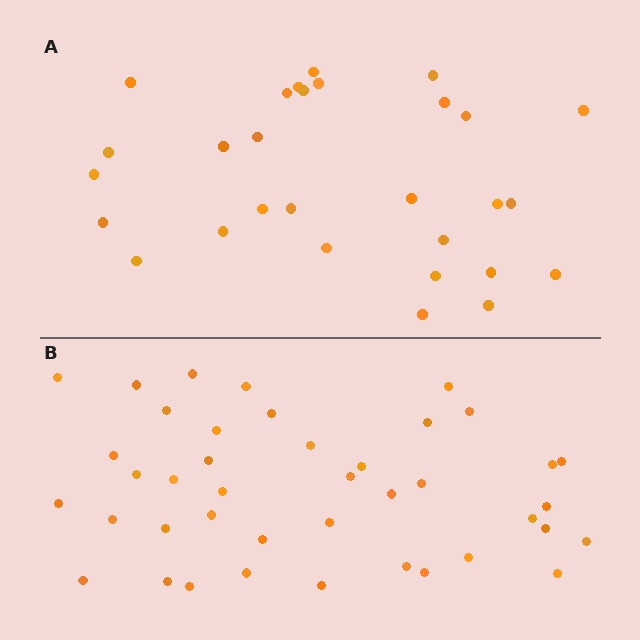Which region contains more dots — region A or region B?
Region B (the bottom region) has more dots.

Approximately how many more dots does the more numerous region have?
Region B has roughly 12 or so more dots than region A.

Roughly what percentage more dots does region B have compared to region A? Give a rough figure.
About 40% more.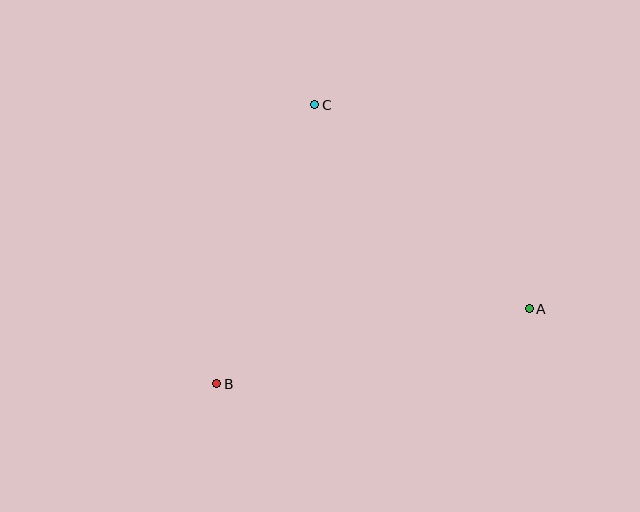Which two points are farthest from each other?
Points A and B are farthest from each other.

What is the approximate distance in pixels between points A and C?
The distance between A and C is approximately 296 pixels.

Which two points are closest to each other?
Points B and C are closest to each other.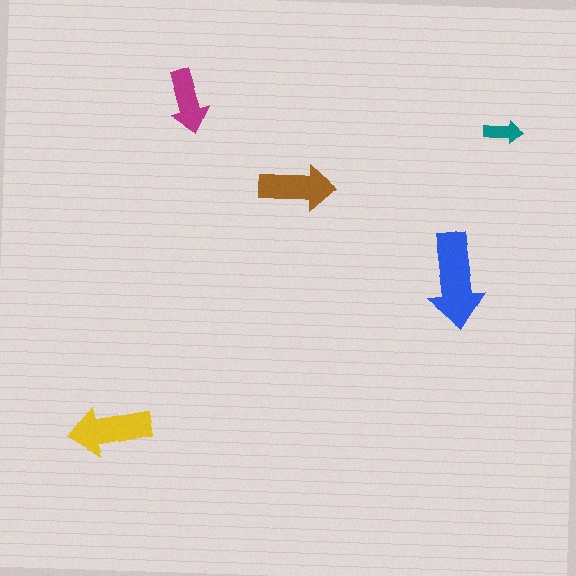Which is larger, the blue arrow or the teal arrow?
The blue one.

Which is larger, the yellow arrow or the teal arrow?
The yellow one.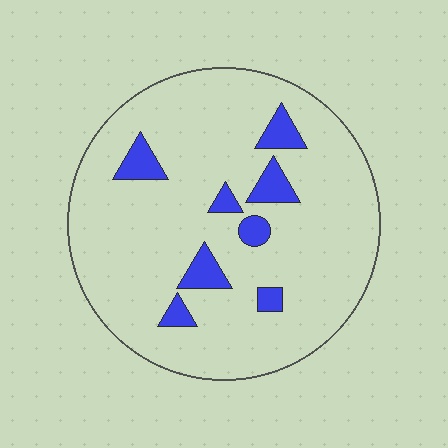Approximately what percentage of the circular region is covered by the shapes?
Approximately 10%.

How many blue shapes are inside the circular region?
8.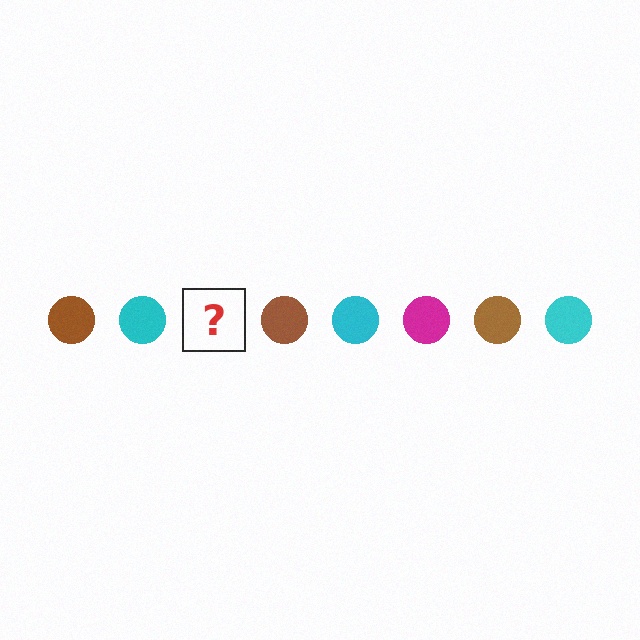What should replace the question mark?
The question mark should be replaced with a magenta circle.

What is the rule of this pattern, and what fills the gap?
The rule is that the pattern cycles through brown, cyan, magenta circles. The gap should be filled with a magenta circle.